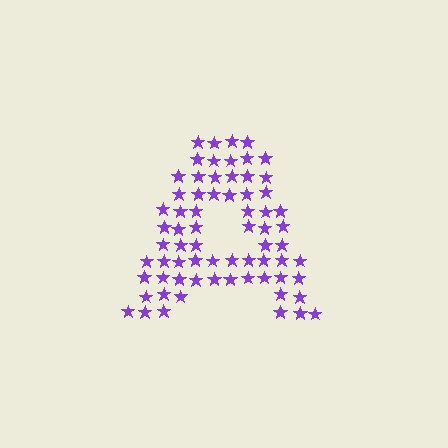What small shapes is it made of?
It is made of small stars.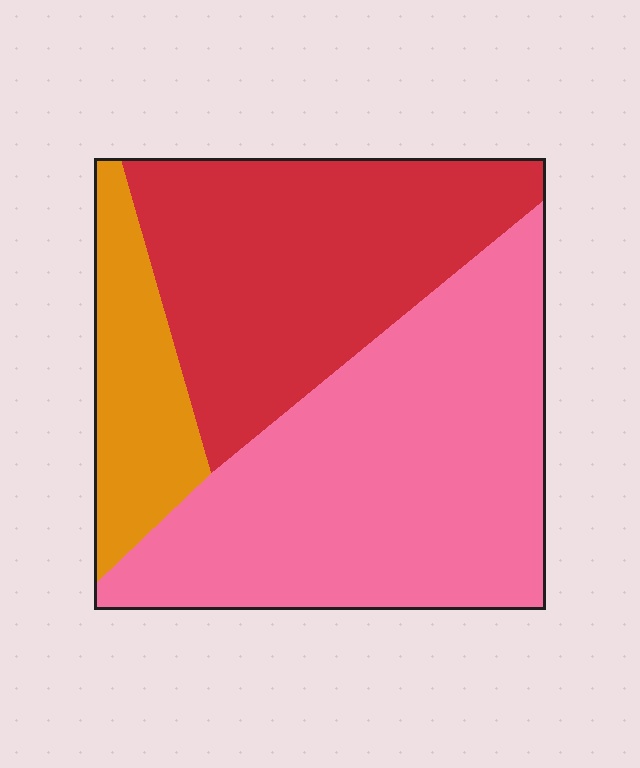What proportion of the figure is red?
Red covers about 35% of the figure.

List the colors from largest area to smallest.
From largest to smallest: pink, red, orange.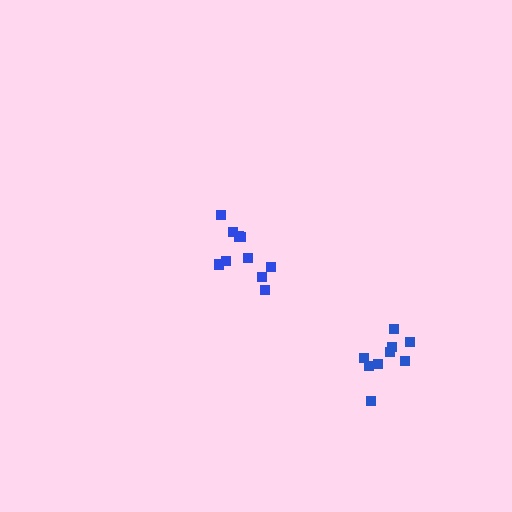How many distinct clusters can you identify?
There are 2 distinct clusters.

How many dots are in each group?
Group 1: 11 dots, Group 2: 9 dots (20 total).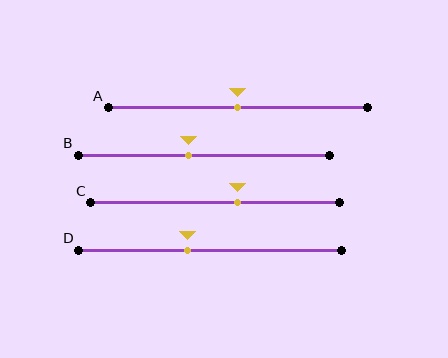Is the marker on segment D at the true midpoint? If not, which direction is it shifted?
No, the marker on segment D is shifted to the left by about 9% of the segment length.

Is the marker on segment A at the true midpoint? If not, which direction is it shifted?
Yes, the marker on segment A is at the true midpoint.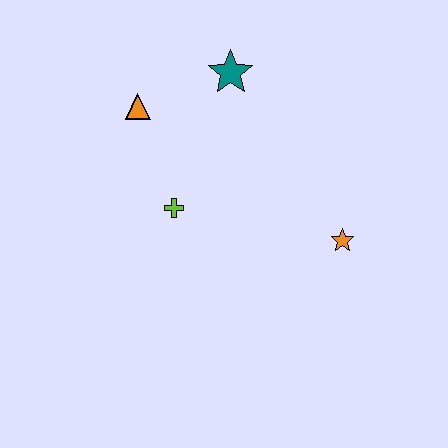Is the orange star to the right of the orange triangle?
Yes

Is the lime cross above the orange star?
Yes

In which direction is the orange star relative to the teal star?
The orange star is below the teal star.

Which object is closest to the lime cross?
The orange triangle is closest to the lime cross.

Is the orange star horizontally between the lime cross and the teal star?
No